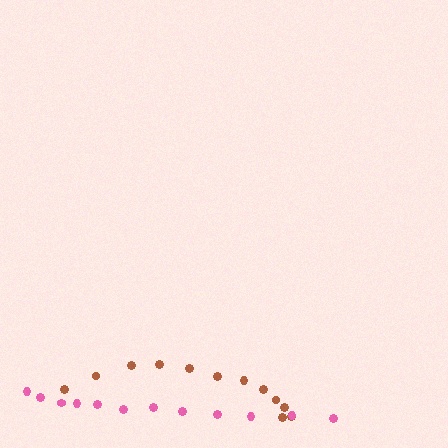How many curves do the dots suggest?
There are 2 distinct paths.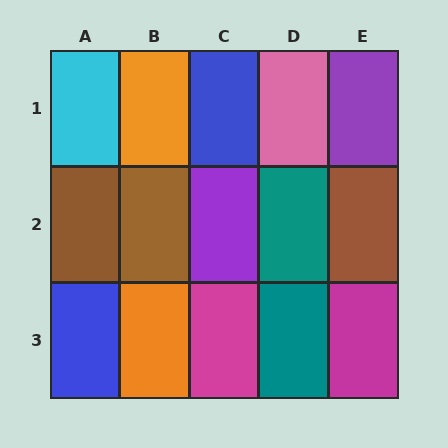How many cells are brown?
3 cells are brown.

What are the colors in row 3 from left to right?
Blue, orange, magenta, teal, magenta.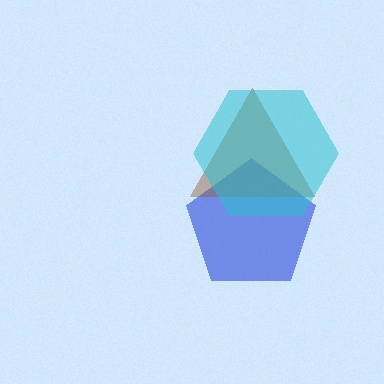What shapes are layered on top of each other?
The layered shapes are: a blue pentagon, a brown triangle, a cyan hexagon.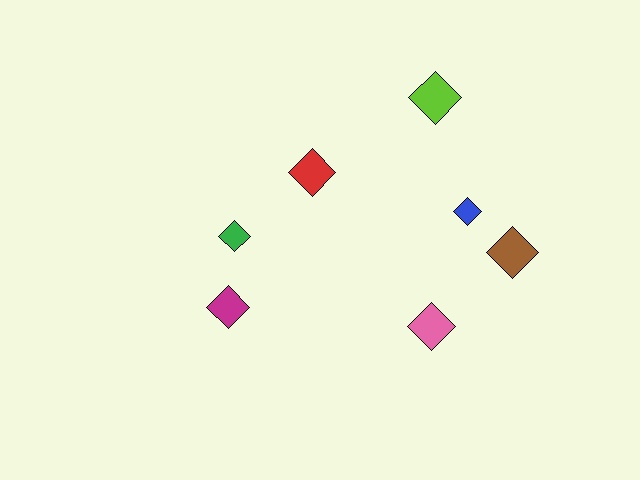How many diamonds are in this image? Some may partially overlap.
There are 7 diamonds.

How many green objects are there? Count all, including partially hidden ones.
There is 1 green object.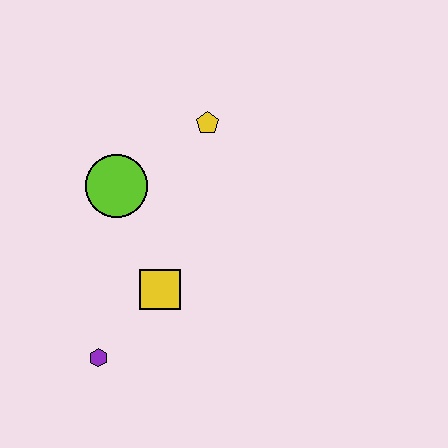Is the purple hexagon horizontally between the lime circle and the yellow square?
No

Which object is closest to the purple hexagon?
The yellow square is closest to the purple hexagon.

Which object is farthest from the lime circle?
The purple hexagon is farthest from the lime circle.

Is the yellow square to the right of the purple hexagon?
Yes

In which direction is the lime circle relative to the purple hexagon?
The lime circle is above the purple hexagon.